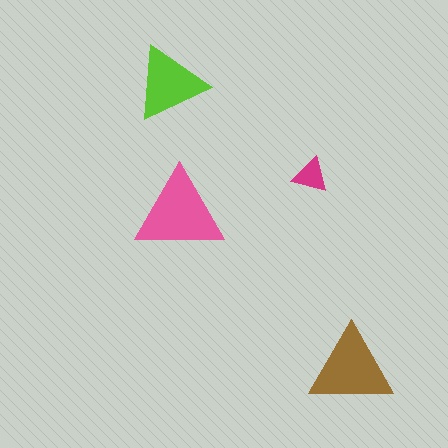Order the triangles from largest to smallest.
the pink one, the brown one, the lime one, the magenta one.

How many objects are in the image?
There are 4 objects in the image.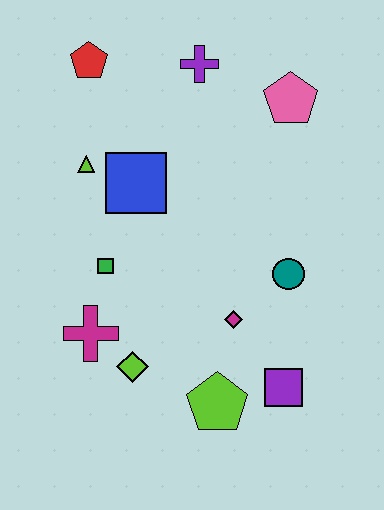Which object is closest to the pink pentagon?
The purple cross is closest to the pink pentagon.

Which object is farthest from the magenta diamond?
The red pentagon is farthest from the magenta diamond.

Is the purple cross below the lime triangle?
No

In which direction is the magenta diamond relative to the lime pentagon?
The magenta diamond is above the lime pentagon.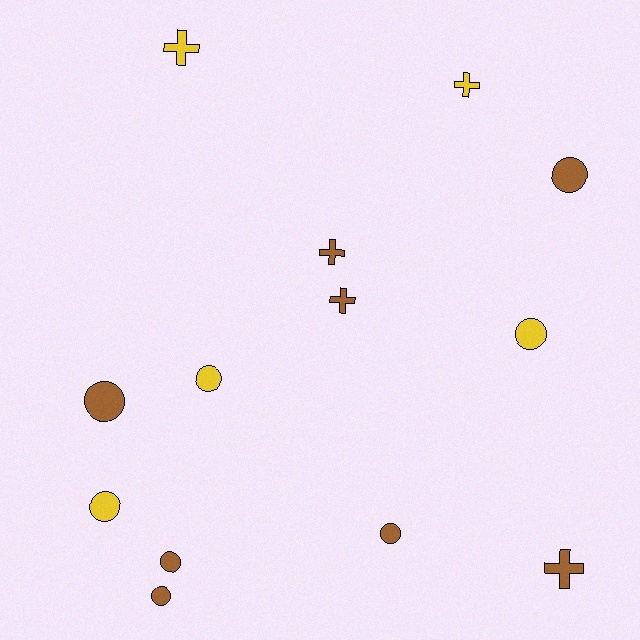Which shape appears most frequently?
Circle, with 8 objects.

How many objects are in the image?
There are 13 objects.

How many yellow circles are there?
There are 3 yellow circles.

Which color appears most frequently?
Brown, with 8 objects.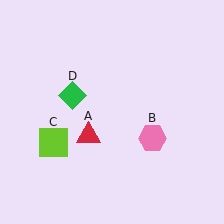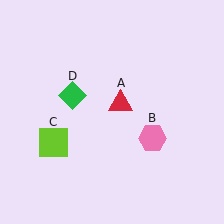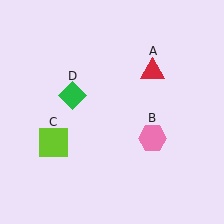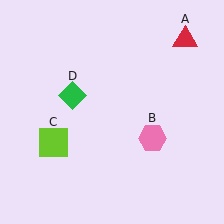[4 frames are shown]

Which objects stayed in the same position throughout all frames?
Pink hexagon (object B) and lime square (object C) and green diamond (object D) remained stationary.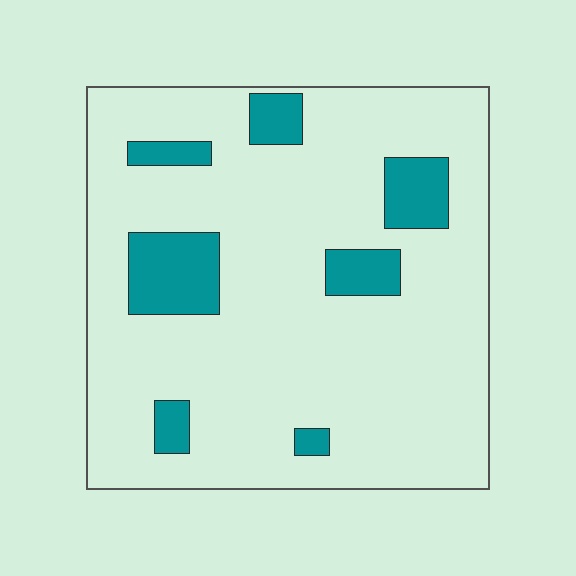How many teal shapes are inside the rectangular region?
7.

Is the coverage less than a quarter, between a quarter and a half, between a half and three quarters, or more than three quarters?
Less than a quarter.